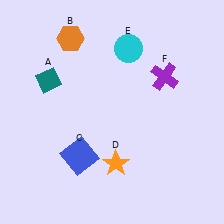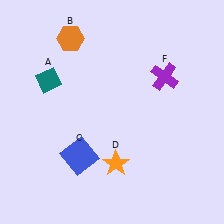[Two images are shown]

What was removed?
The cyan circle (E) was removed in Image 2.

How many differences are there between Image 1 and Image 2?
There is 1 difference between the two images.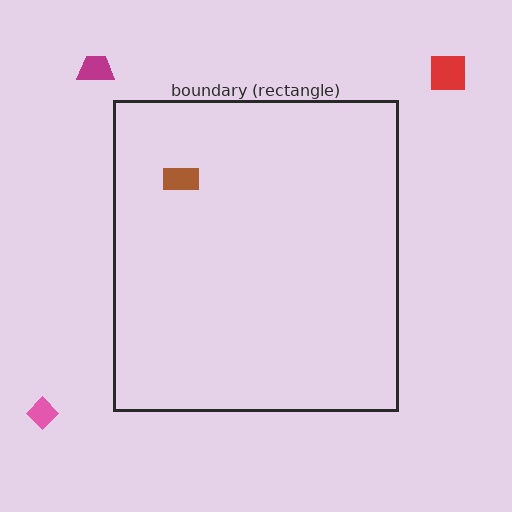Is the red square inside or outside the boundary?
Outside.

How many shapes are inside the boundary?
1 inside, 3 outside.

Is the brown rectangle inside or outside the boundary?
Inside.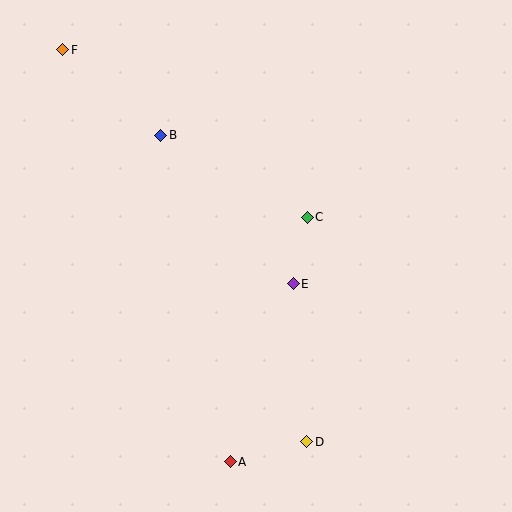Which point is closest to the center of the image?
Point E at (293, 284) is closest to the center.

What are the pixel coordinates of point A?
Point A is at (230, 462).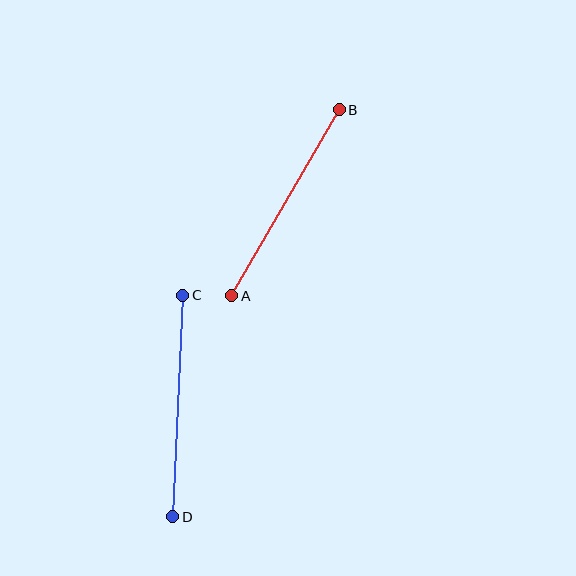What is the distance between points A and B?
The distance is approximately 215 pixels.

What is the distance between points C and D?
The distance is approximately 222 pixels.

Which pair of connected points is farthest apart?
Points C and D are farthest apart.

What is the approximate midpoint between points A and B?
The midpoint is at approximately (286, 203) pixels.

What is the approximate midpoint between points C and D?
The midpoint is at approximately (178, 406) pixels.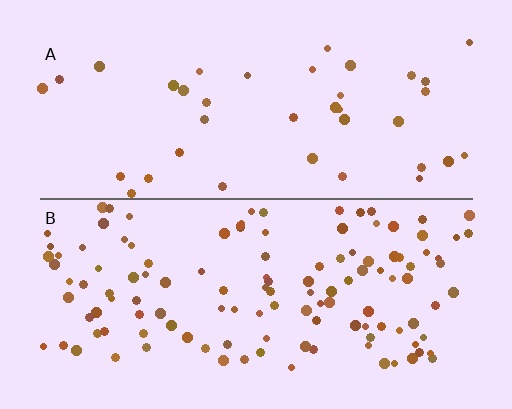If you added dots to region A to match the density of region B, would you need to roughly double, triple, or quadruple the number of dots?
Approximately triple.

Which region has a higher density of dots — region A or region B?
B (the bottom).